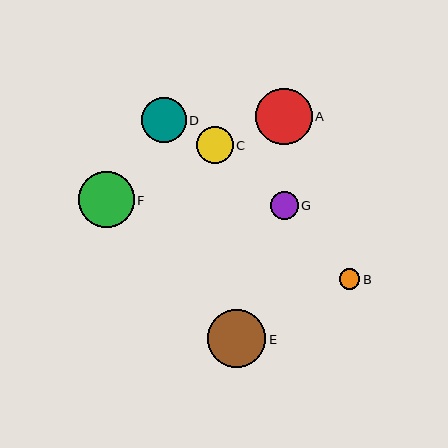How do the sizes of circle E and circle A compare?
Circle E and circle A are approximately the same size.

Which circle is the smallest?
Circle B is the smallest with a size of approximately 21 pixels.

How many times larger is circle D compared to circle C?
Circle D is approximately 1.2 times the size of circle C.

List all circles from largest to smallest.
From largest to smallest: E, A, F, D, C, G, B.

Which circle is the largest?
Circle E is the largest with a size of approximately 58 pixels.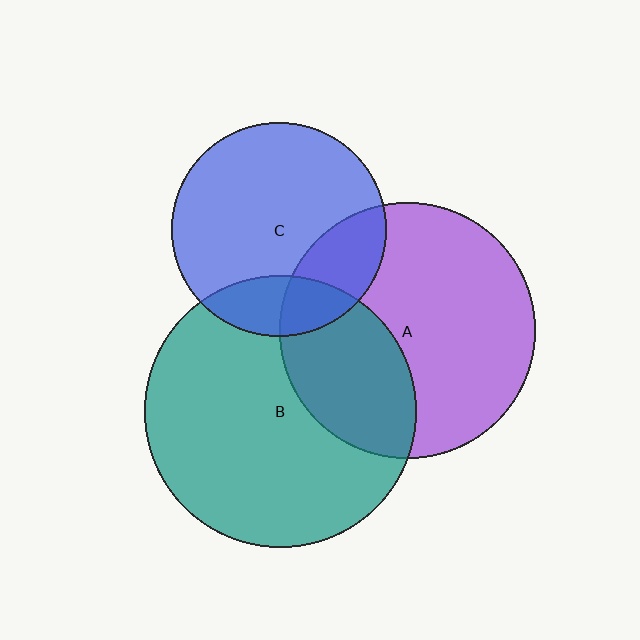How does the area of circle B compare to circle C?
Approximately 1.6 times.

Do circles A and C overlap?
Yes.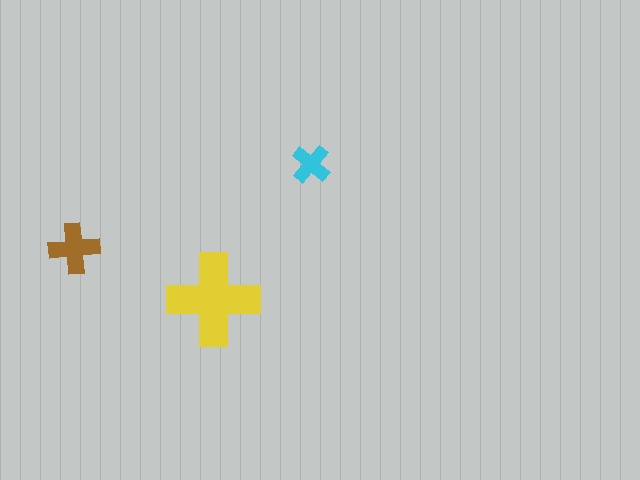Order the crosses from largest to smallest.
the yellow one, the brown one, the cyan one.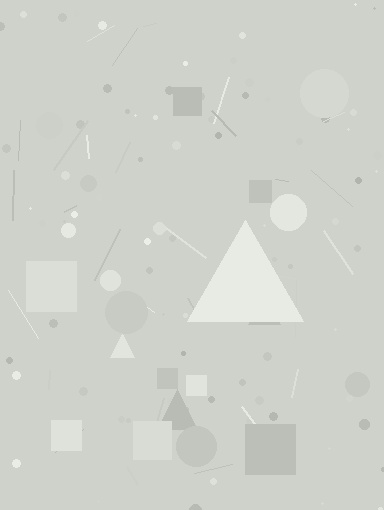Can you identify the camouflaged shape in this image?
The camouflaged shape is a triangle.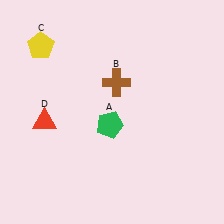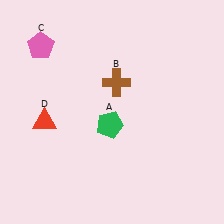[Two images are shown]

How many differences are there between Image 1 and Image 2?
There is 1 difference between the two images.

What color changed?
The pentagon (C) changed from yellow in Image 1 to pink in Image 2.